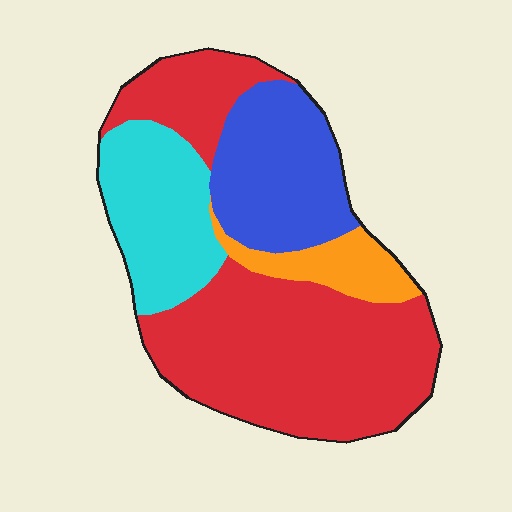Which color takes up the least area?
Orange, at roughly 10%.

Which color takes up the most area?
Red, at roughly 50%.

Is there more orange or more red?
Red.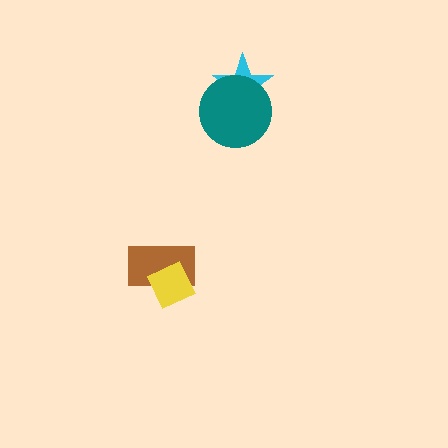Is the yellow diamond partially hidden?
No, no other shape covers it.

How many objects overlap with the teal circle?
1 object overlaps with the teal circle.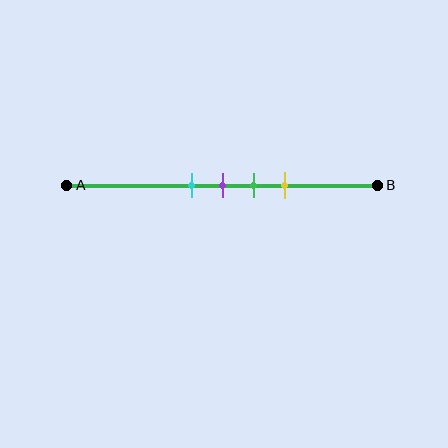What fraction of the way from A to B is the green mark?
The green mark is approximately 60% (0.6) of the way from A to B.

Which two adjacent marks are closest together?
The cyan and purple marks are the closest adjacent pair.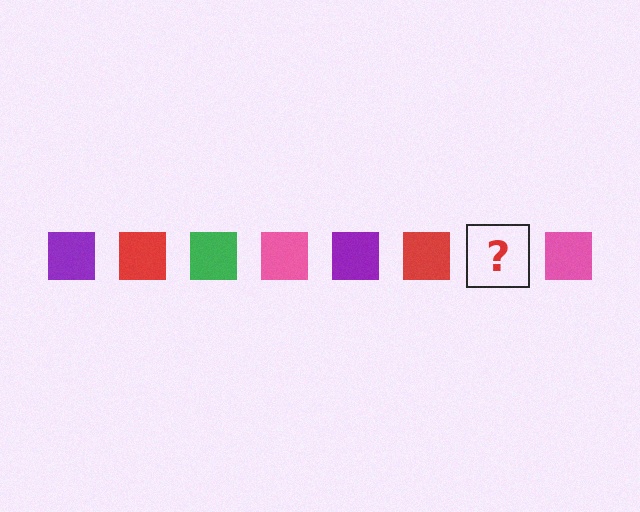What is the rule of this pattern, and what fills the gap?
The rule is that the pattern cycles through purple, red, green, pink squares. The gap should be filled with a green square.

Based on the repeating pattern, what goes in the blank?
The blank should be a green square.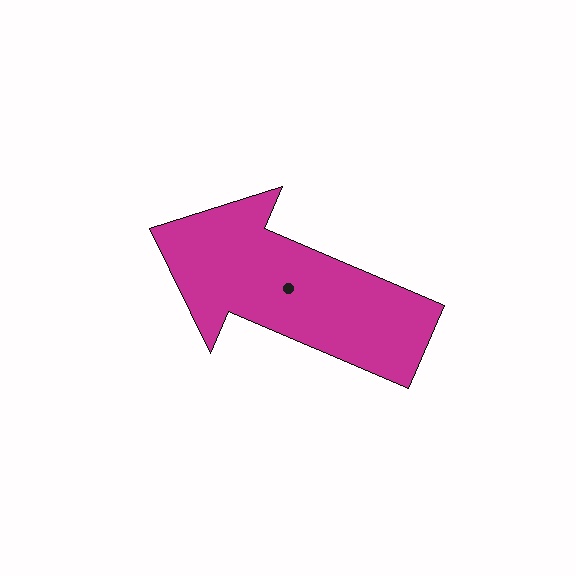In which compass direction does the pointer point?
Northwest.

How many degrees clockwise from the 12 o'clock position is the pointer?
Approximately 293 degrees.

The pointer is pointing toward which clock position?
Roughly 10 o'clock.